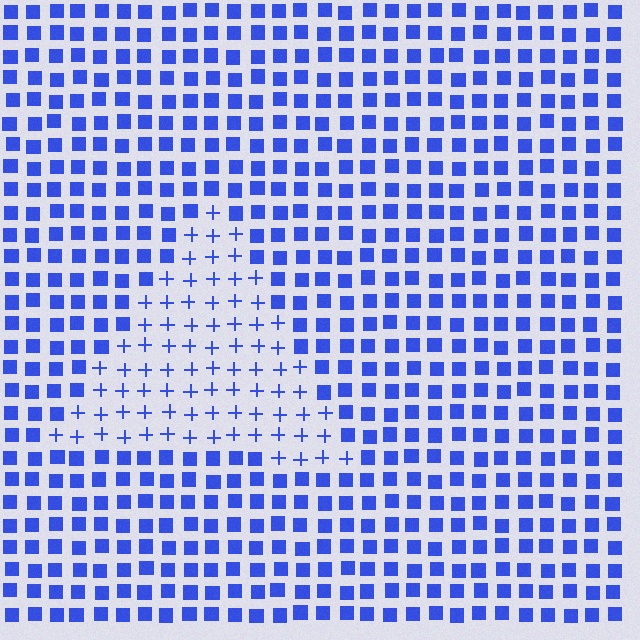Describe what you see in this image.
The image is filled with small blue elements arranged in a uniform grid. A triangle-shaped region contains plus signs, while the surrounding area contains squares. The boundary is defined purely by the change in element shape.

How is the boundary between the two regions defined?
The boundary is defined by a change in element shape: plus signs inside vs. squares outside. All elements share the same color and spacing.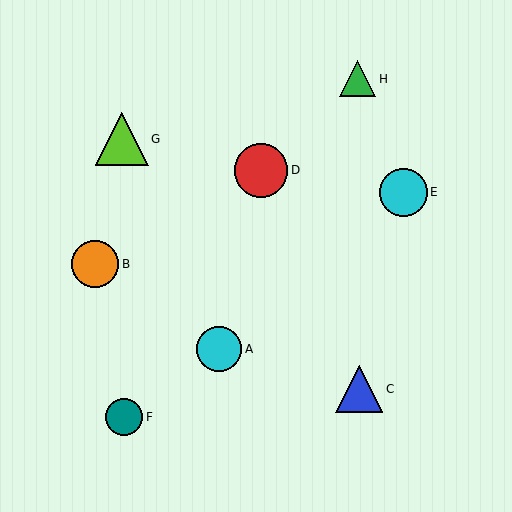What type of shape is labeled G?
Shape G is a lime triangle.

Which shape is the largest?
The red circle (labeled D) is the largest.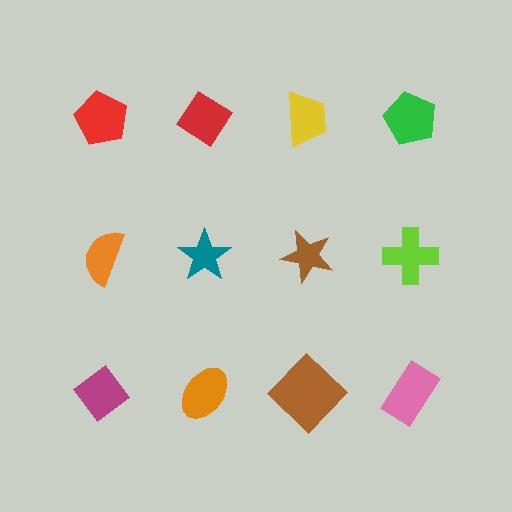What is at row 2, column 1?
An orange semicircle.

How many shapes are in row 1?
4 shapes.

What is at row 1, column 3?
A yellow trapezoid.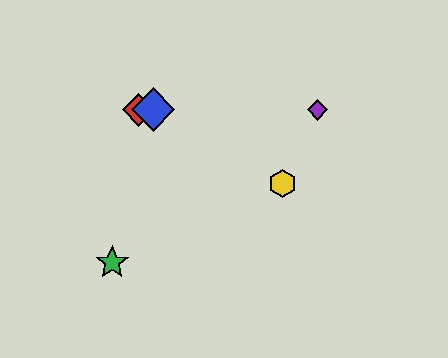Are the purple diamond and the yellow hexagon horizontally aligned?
No, the purple diamond is at y≈110 and the yellow hexagon is at y≈184.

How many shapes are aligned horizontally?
3 shapes (the red diamond, the blue diamond, the purple diamond) are aligned horizontally.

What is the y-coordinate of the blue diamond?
The blue diamond is at y≈110.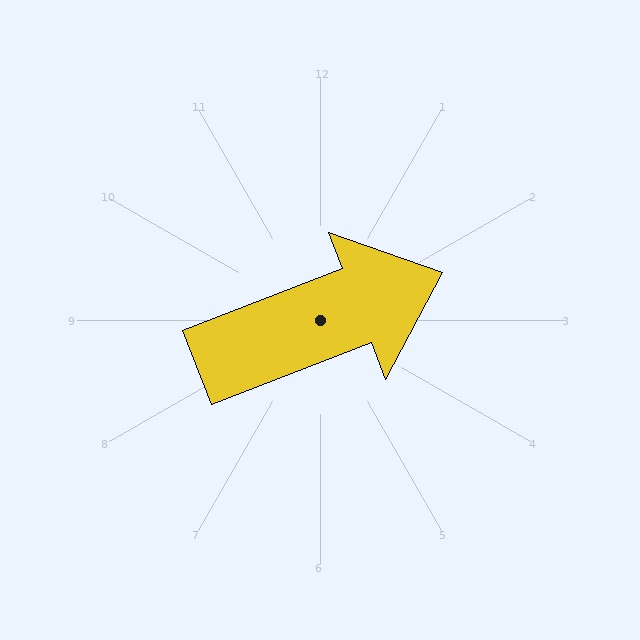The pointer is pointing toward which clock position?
Roughly 2 o'clock.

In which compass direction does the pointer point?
East.